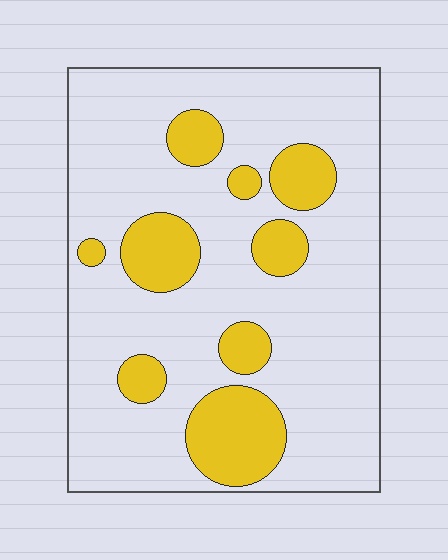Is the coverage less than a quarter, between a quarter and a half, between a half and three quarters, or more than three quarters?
Less than a quarter.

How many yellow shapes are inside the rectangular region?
9.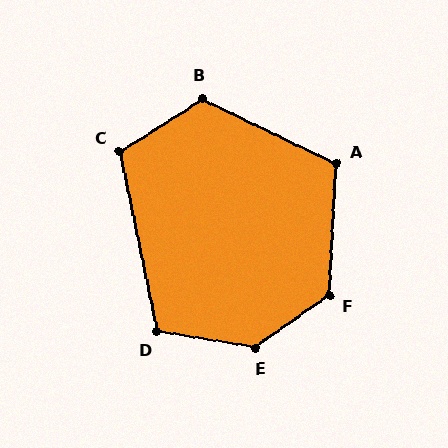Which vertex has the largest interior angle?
E, at approximately 136 degrees.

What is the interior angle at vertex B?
Approximately 121 degrees (obtuse).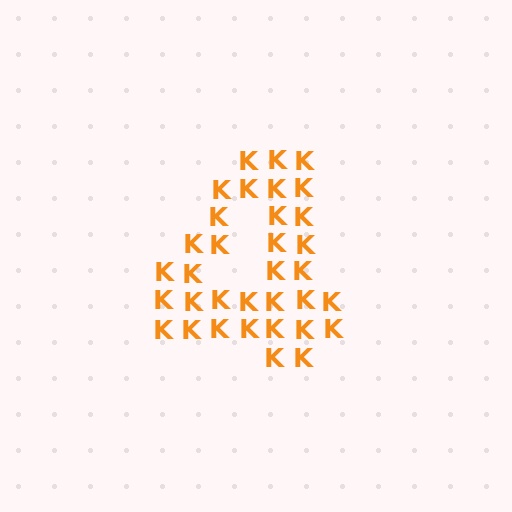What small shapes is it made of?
It is made of small letter K's.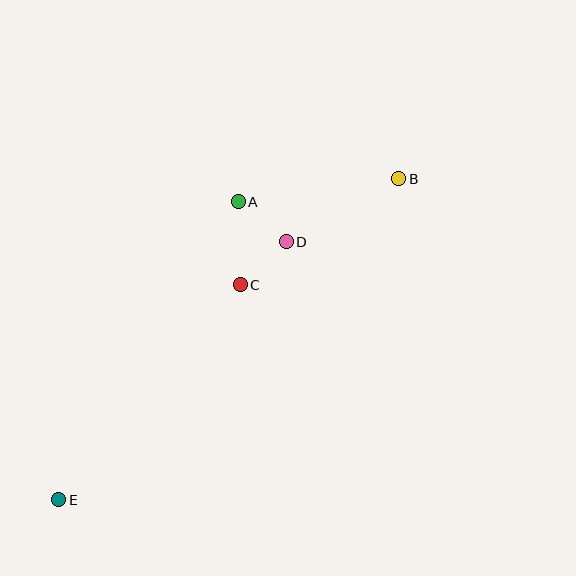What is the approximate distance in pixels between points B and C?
The distance between B and C is approximately 190 pixels.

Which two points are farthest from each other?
Points B and E are farthest from each other.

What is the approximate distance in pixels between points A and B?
The distance between A and B is approximately 162 pixels.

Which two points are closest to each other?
Points A and D are closest to each other.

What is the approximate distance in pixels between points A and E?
The distance between A and E is approximately 348 pixels.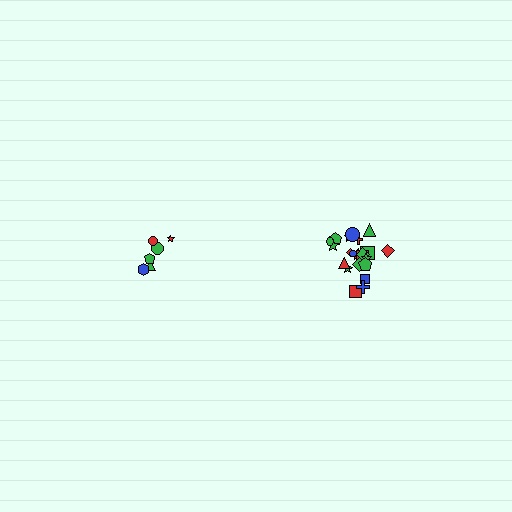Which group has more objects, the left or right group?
The right group.